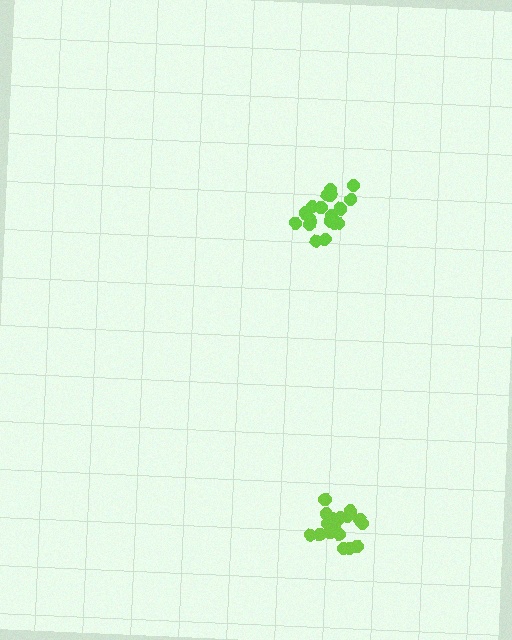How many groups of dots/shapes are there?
There are 2 groups.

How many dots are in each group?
Group 1: 19 dots, Group 2: 17 dots (36 total).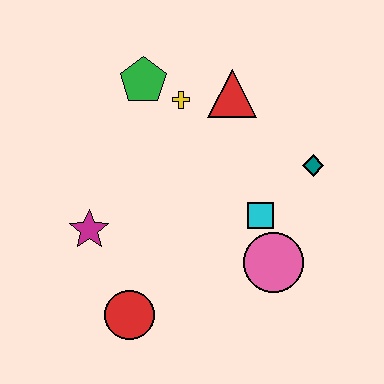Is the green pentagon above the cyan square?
Yes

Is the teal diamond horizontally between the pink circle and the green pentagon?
No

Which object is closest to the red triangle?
The yellow cross is closest to the red triangle.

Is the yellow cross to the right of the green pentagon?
Yes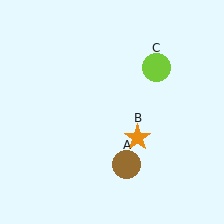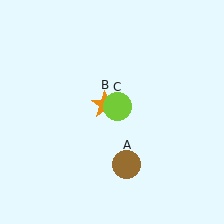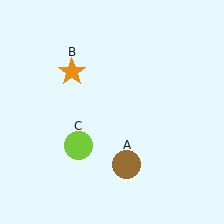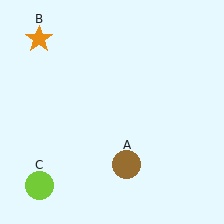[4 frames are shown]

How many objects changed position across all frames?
2 objects changed position: orange star (object B), lime circle (object C).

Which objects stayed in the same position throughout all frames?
Brown circle (object A) remained stationary.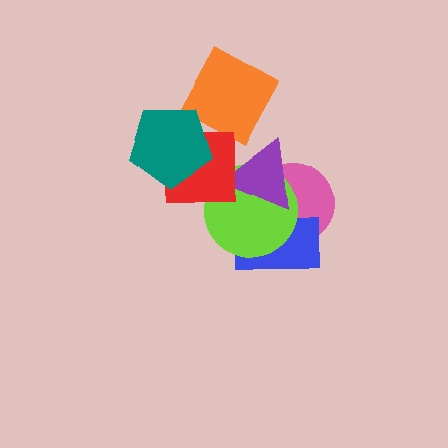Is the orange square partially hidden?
No, no other shape covers it.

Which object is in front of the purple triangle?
The red square is in front of the purple triangle.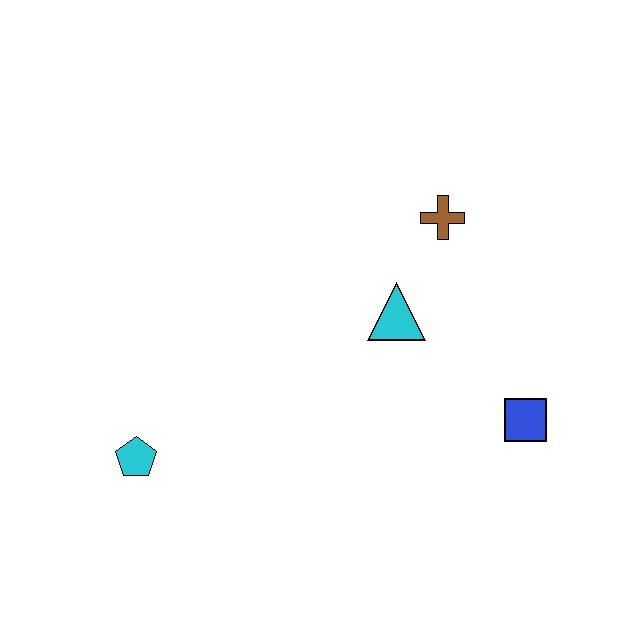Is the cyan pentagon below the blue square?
Yes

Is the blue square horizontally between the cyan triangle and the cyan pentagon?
No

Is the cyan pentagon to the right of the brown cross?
No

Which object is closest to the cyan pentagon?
The cyan triangle is closest to the cyan pentagon.